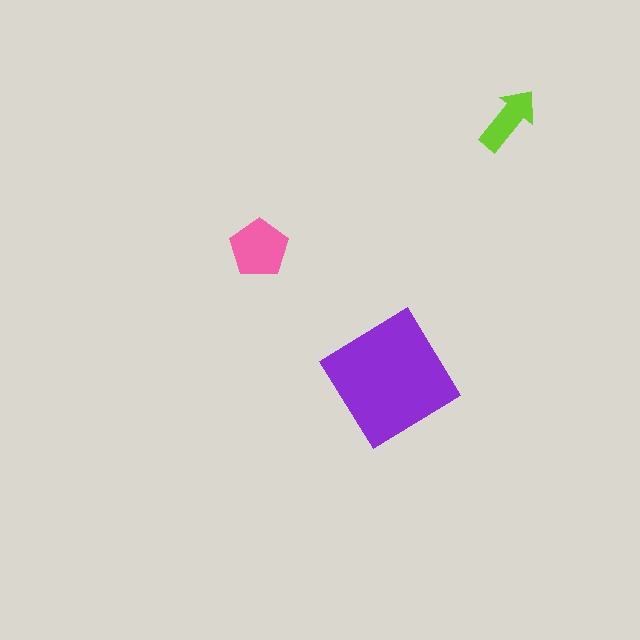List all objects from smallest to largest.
The lime arrow, the pink pentagon, the purple diamond.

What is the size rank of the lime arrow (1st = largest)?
3rd.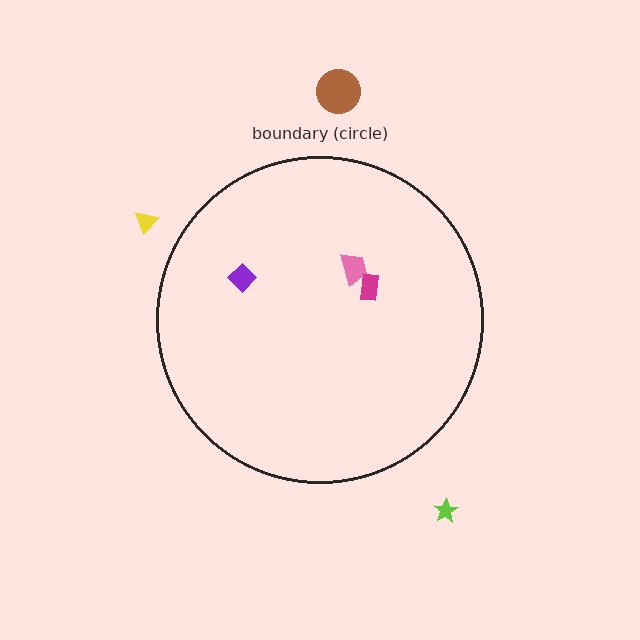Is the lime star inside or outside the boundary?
Outside.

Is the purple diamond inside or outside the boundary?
Inside.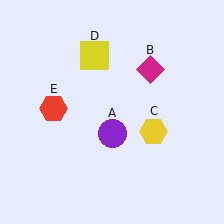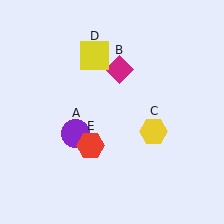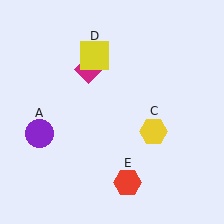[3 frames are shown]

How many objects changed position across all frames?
3 objects changed position: purple circle (object A), magenta diamond (object B), red hexagon (object E).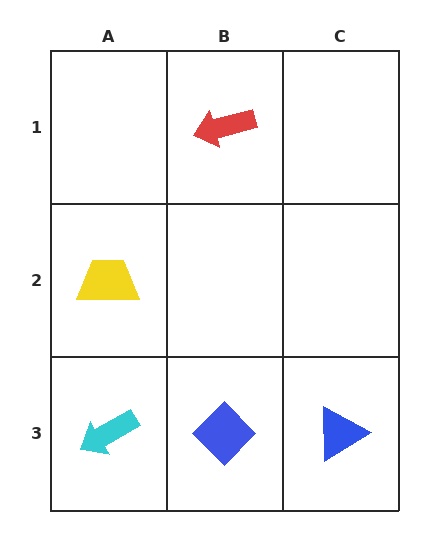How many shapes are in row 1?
1 shape.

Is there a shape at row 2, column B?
No, that cell is empty.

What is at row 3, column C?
A blue triangle.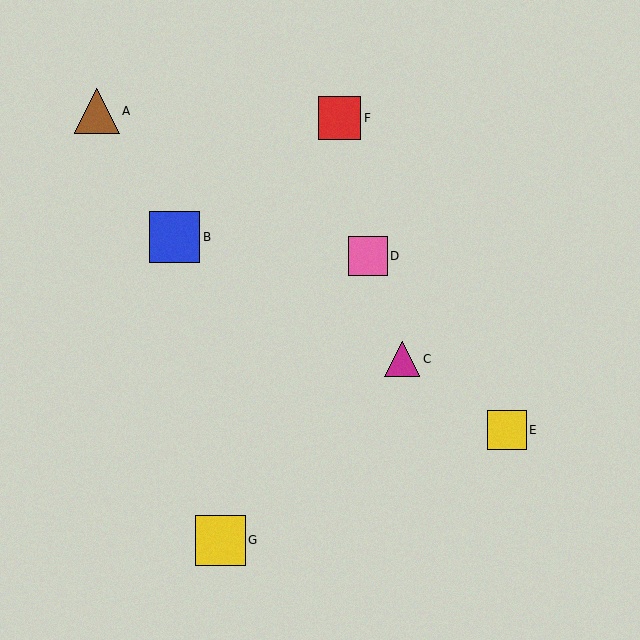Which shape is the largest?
The blue square (labeled B) is the largest.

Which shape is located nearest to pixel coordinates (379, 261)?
The pink square (labeled D) at (368, 256) is nearest to that location.